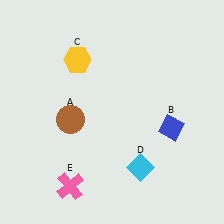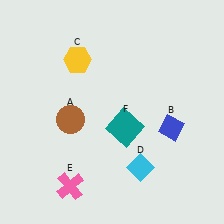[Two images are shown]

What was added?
A teal square (F) was added in Image 2.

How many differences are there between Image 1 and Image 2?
There is 1 difference between the two images.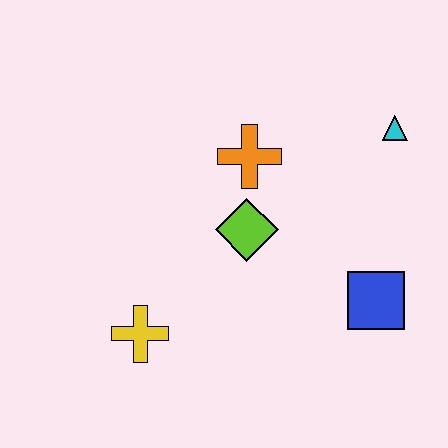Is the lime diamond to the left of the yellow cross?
No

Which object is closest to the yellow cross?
The lime diamond is closest to the yellow cross.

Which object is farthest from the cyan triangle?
The yellow cross is farthest from the cyan triangle.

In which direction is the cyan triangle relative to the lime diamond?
The cyan triangle is to the right of the lime diamond.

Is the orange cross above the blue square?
Yes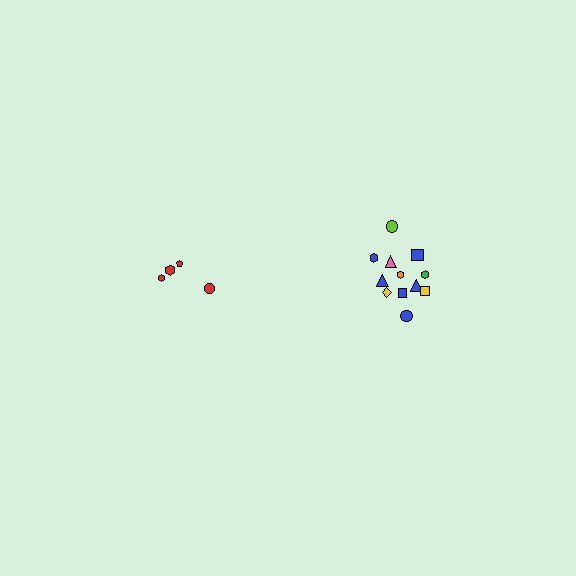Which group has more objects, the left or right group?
The right group.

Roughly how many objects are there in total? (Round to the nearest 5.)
Roughly 15 objects in total.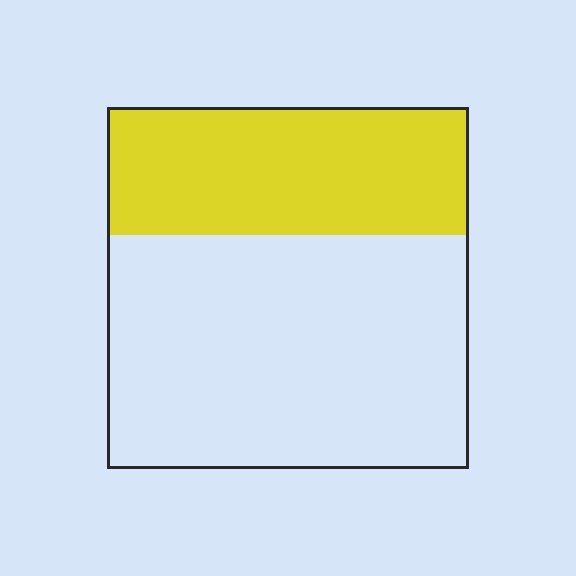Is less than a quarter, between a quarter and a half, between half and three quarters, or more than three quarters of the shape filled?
Between a quarter and a half.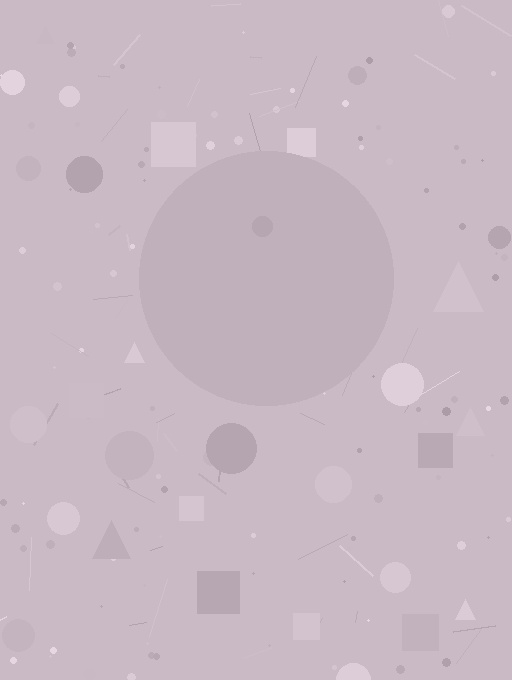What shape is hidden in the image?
A circle is hidden in the image.